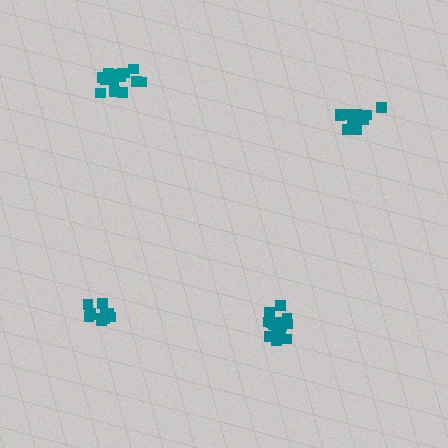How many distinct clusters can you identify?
There are 4 distinct clusters.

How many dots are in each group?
Group 1: 11 dots, Group 2: 16 dots, Group 3: 16 dots, Group 4: 10 dots (53 total).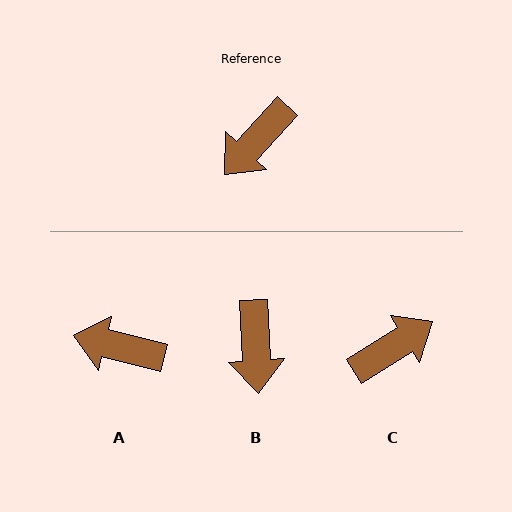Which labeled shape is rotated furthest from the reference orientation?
C, about 165 degrees away.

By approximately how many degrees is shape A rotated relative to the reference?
Approximately 61 degrees clockwise.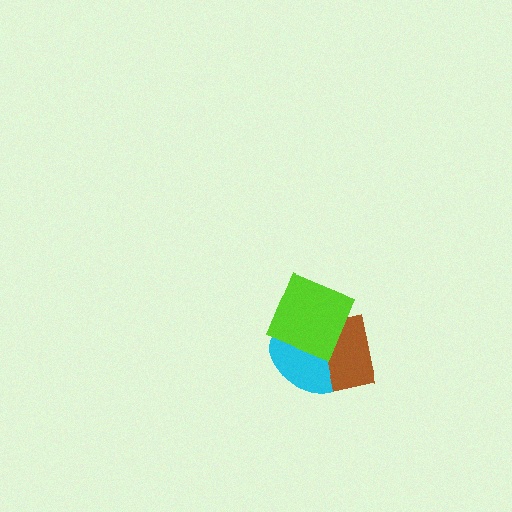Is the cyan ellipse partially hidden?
Yes, it is partially covered by another shape.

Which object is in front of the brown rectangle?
The lime diamond is in front of the brown rectangle.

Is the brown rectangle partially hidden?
Yes, it is partially covered by another shape.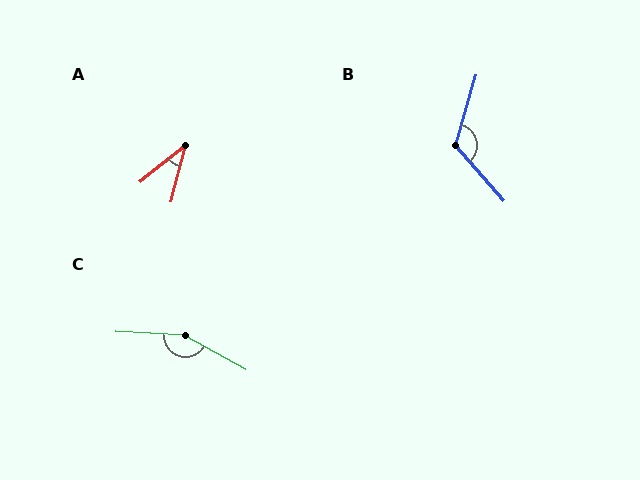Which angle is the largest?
C, at approximately 154 degrees.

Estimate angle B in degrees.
Approximately 122 degrees.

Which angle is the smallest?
A, at approximately 37 degrees.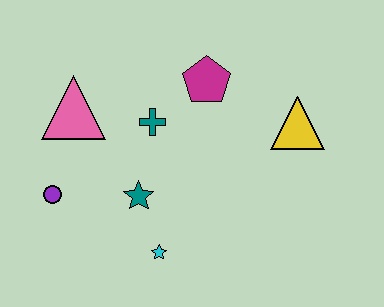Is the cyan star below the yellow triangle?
Yes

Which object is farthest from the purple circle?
The yellow triangle is farthest from the purple circle.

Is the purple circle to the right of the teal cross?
No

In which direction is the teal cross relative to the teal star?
The teal cross is above the teal star.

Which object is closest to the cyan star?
The teal star is closest to the cyan star.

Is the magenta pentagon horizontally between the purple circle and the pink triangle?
No